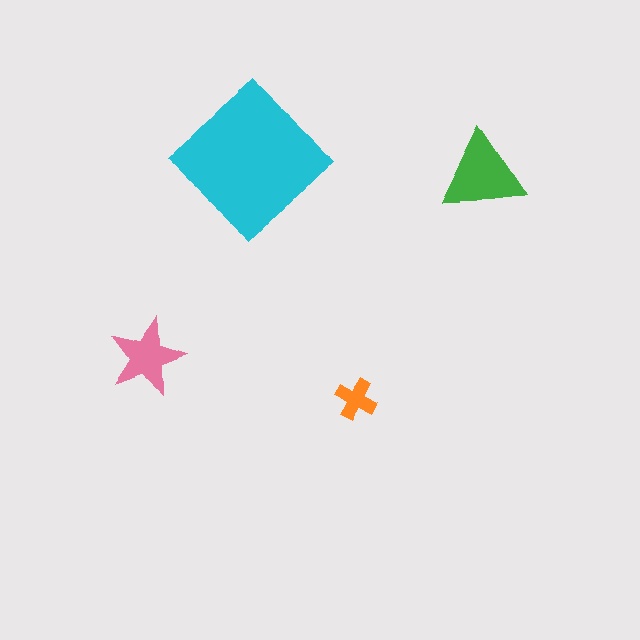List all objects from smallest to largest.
The orange cross, the pink star, the green triangle, the cyan diamond.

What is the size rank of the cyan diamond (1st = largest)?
1st.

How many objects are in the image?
There are 4 objects in the image.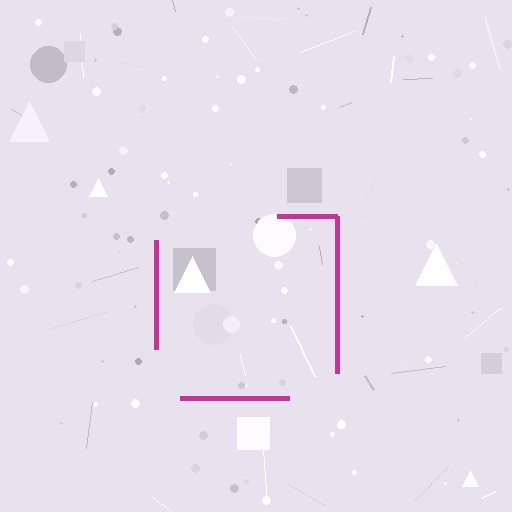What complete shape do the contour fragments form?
The contour fragments form a square.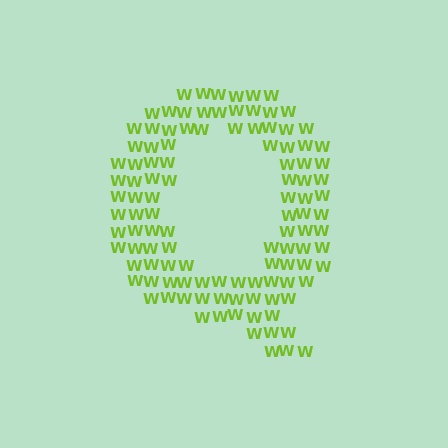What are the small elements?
The small elements are letter W's.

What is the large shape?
The large shape is the letter Q.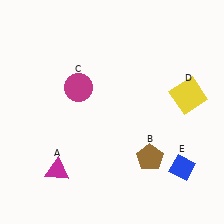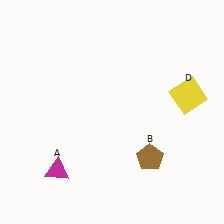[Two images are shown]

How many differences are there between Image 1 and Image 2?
There are 2 differences between the two images.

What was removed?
The magenta circle (C), the blue diamond (E) were removed in Image 2.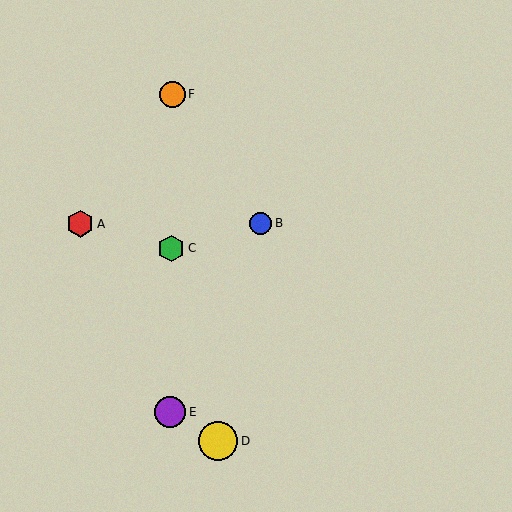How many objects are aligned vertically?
3 objects (C, E, F) are aligned vertically.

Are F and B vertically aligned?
No, F is at x≈172 and B is at x≈261.